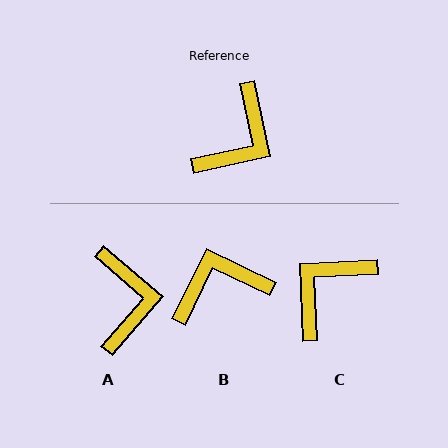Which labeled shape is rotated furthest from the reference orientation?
C, about 170 degrees away.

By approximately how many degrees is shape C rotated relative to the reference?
Approximately 170 degrees counter-clockwise.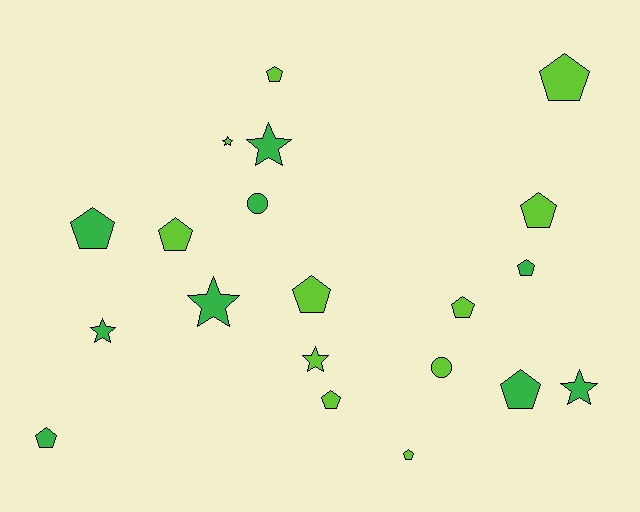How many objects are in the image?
There are 20 objects.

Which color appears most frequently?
Lime, with 11 objects.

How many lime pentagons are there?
There are 8 lime pentagons.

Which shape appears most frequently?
Pentagon, with 12 objects.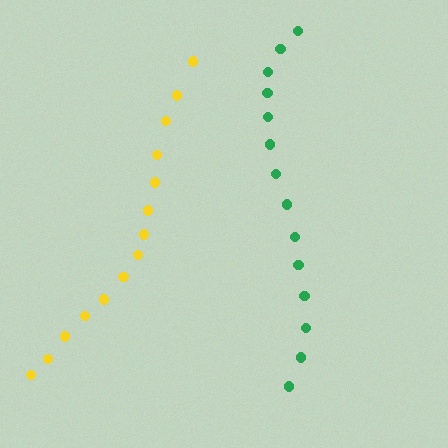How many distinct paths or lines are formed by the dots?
There are 2 distinct paths.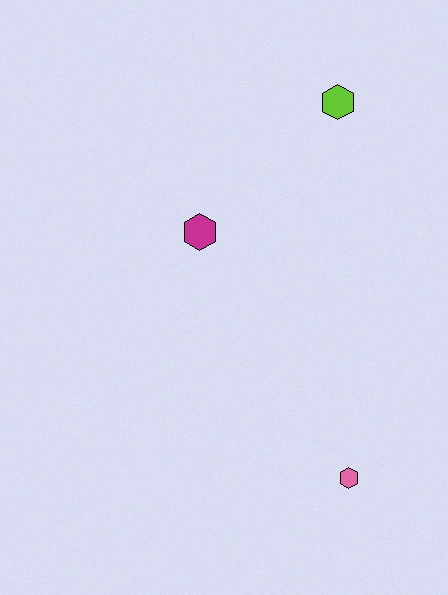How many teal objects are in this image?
There are no teal objects.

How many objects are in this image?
There are 3 objects.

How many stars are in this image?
There are no stars.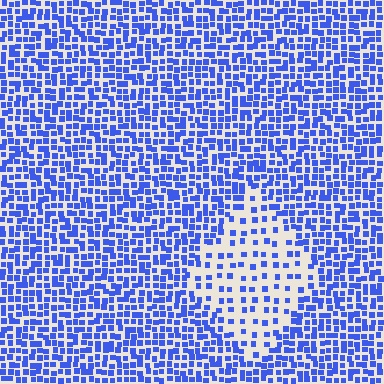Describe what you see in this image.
The image contains small blue elements arranged at two different densities. A diamond-shaped region is visible where the elements are less densely packed than the surrounding area.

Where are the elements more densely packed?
The elements are more densely packed outside the diamond boundary.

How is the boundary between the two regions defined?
The boundary is defined by a change in element density (approximately 2.4x ratio). All elements are the same color, size, and shape.